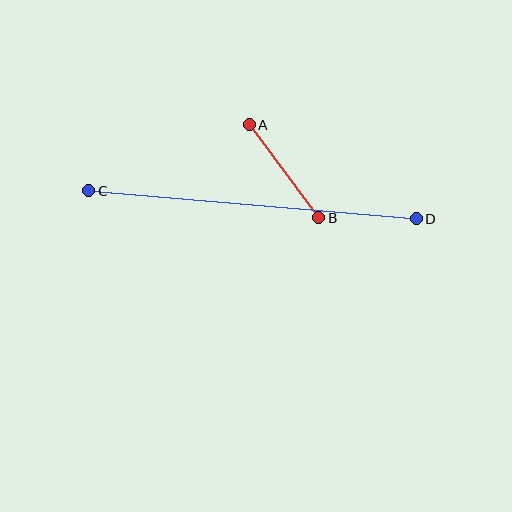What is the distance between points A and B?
The distance is approximately 116 pixels.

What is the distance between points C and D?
The distance is approximately 329 pixels.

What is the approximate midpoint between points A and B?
The midpoint is at approximately (284, 171) pixels.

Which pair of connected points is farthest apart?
Points C and D are farthest apart.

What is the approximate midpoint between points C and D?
The midpoint is at approximately (253, 205) pixels.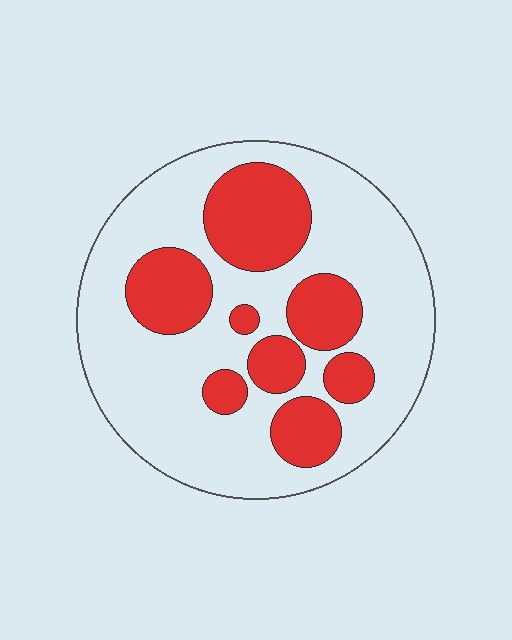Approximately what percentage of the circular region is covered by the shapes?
Approximately 30%.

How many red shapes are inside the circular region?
8.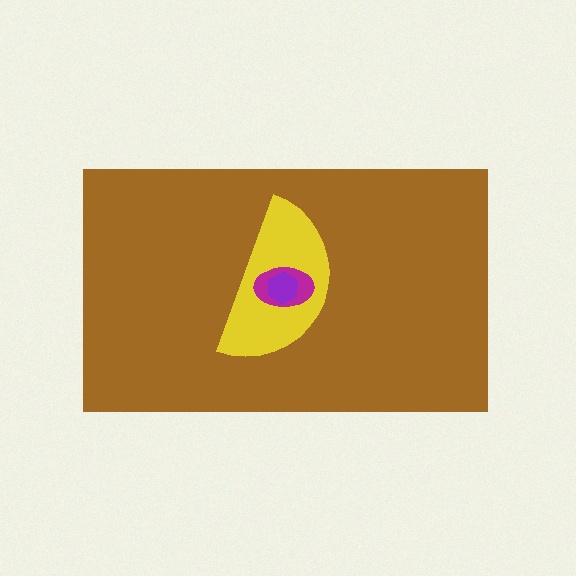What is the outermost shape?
The brown rectangle.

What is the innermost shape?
The purple hexagon.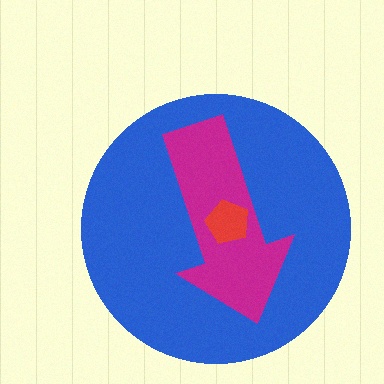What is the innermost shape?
The red pentagon.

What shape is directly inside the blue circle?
The magenta arrow.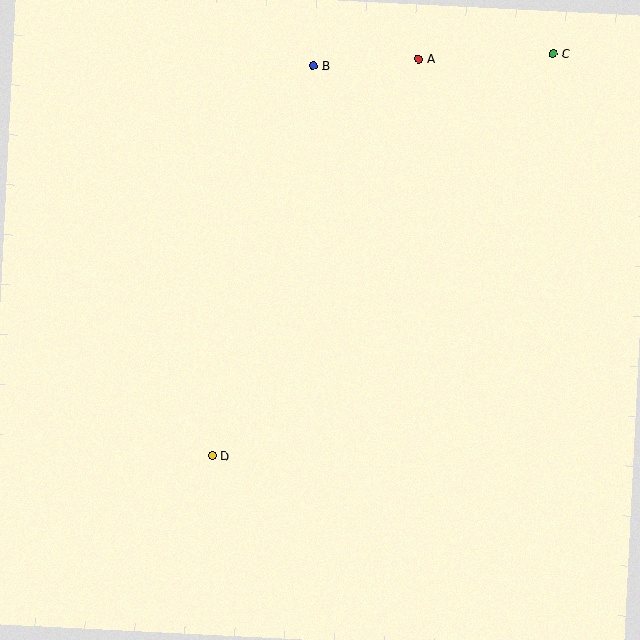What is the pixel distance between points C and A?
The distance between C and A is 134 pixels.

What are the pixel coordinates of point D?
Point D is at (212, 456).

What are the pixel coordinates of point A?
Point A is at (419, 59).